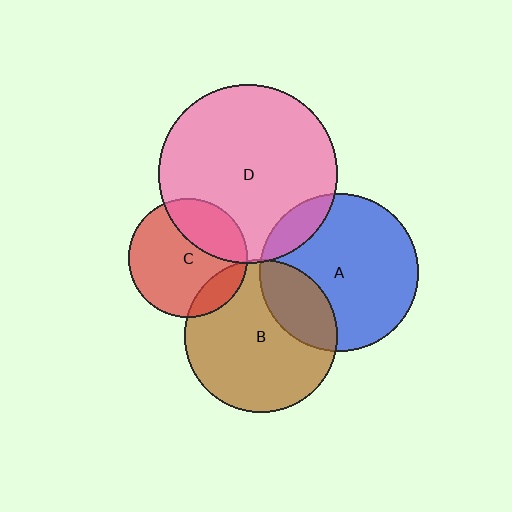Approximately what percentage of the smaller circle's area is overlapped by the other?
Approximately 15%.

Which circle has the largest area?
Circle D (pink).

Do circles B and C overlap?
Yes.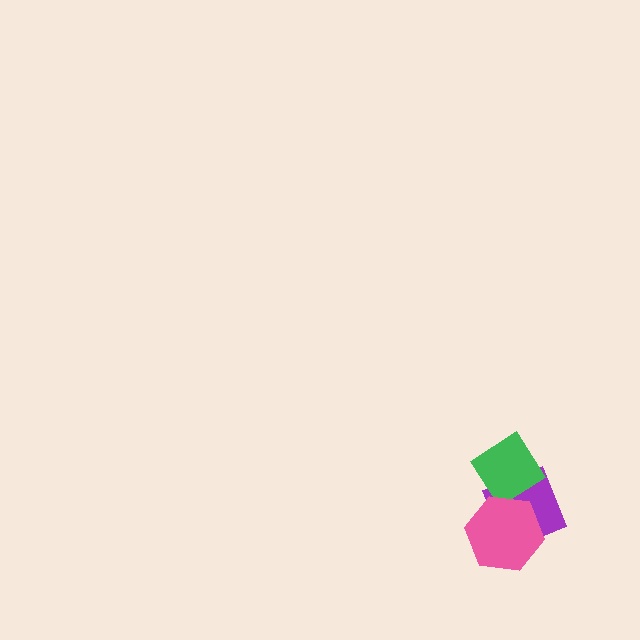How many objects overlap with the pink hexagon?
2 objects overlap with the pink hexagon.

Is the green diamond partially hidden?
Yes, it is partially covered by another shape.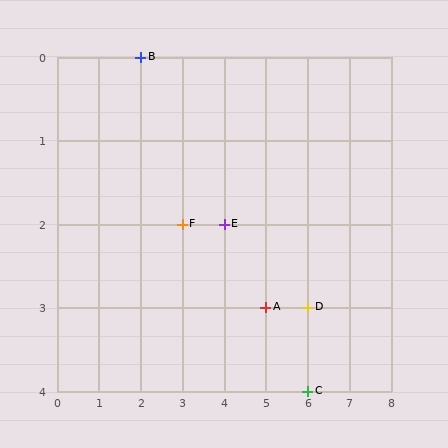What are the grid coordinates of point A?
Point A is at grid coordinates (5, 3).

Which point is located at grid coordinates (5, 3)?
Point A is at (5, 3).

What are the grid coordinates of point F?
Point F is at grid coordinates (3, 2).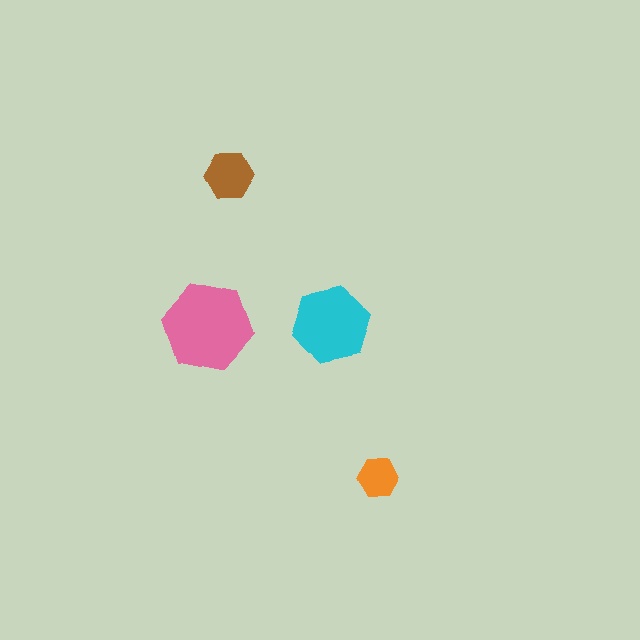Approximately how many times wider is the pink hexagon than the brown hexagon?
About 2 times wider.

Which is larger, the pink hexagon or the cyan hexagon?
The pink one.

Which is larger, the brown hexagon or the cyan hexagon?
The cyan one.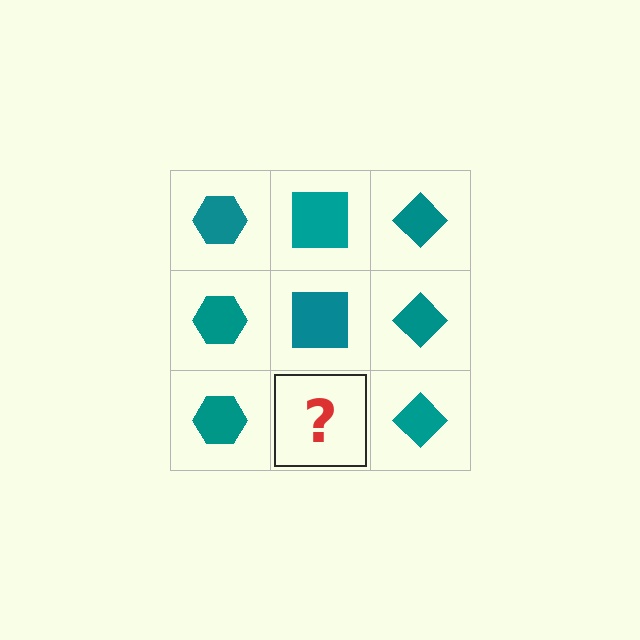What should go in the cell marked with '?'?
The missing cell should contain a teal square.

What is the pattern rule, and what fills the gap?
The rule is that each column has a consistent shape. The gap should be filled with a teal square.